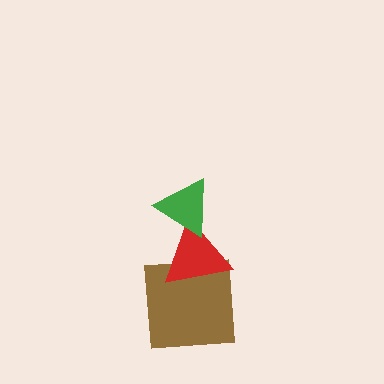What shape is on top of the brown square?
The red triangle is on top of the brown square.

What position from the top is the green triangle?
The green triangle is 1st from the top.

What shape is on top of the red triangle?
The green triangle is on top of the red triangle.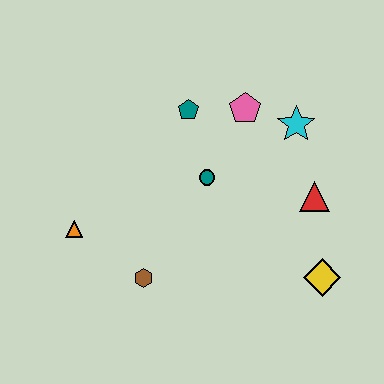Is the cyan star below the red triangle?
No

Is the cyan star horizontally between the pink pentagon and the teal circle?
No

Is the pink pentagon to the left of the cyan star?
Yes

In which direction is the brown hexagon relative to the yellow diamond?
The brown hexagon is to the left of the yellow diamond.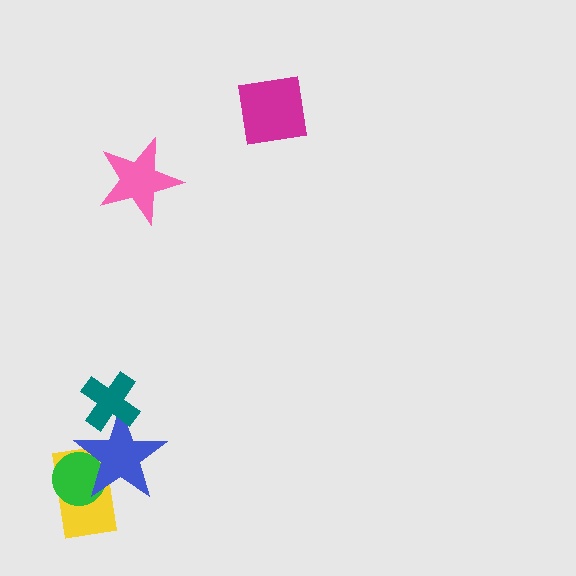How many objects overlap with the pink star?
0 objects overlap with the pink star.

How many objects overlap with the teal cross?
1 object overlaps with the teal cross.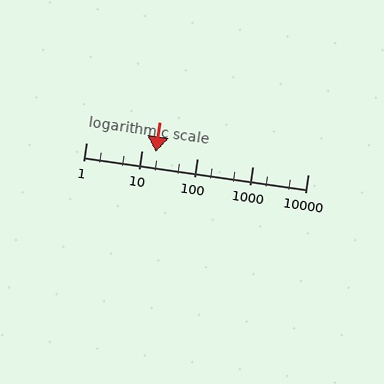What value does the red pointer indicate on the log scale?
The pointer indicates approximately 18.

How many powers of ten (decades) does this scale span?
The scale spans 4 decades, from 1 to 10000.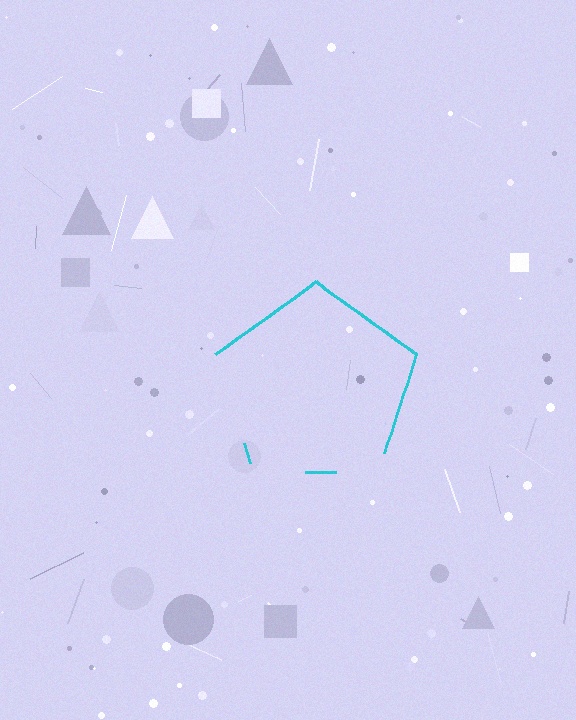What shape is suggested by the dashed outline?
The dashed outline suggests a pentagon.